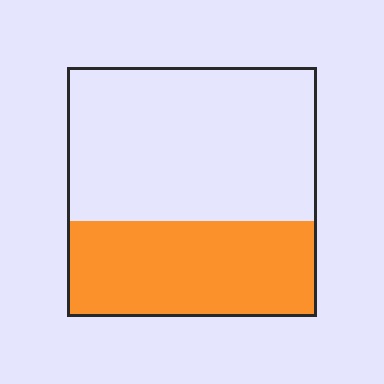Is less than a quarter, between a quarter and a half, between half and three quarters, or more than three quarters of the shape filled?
Between a quarter and a half.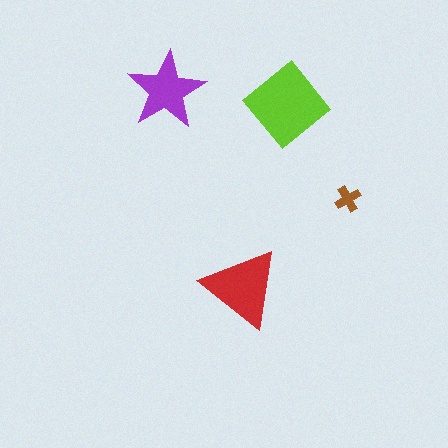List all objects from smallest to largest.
The brown cross, the purple star, the red triangle, the lime diamond.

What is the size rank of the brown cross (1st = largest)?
4th.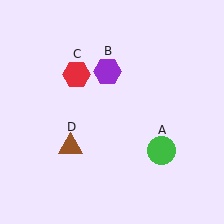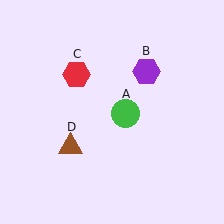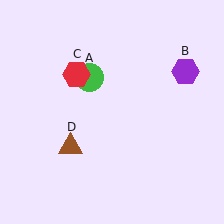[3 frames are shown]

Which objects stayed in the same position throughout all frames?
Red hexagon (object C) and brown triangle (object D) remained stationary.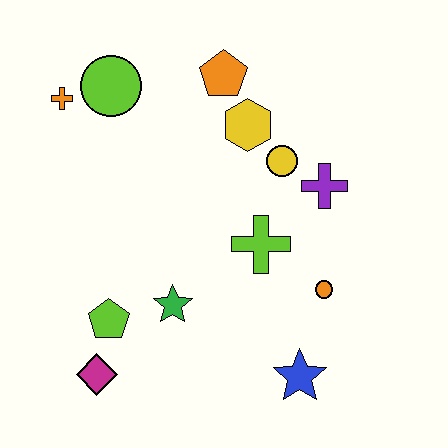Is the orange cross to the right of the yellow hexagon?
No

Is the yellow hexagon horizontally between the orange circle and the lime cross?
No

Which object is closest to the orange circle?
The lime cross is closest to the orange circle.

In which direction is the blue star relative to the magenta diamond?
The blue star is to the right of the magenta diamond.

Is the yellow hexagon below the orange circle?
No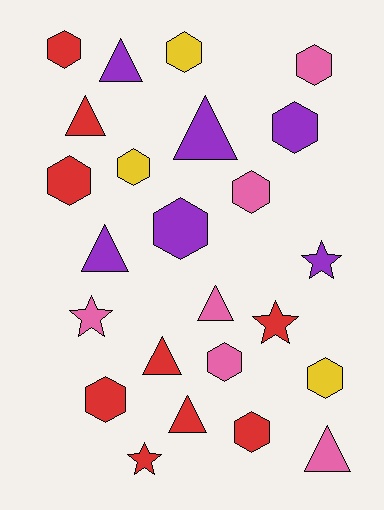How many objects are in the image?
There are 24 objects.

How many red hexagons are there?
There are 4 red hexagons.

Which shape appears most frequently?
Hexagon, with 12 objects.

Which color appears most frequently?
Red, with 9 objects.